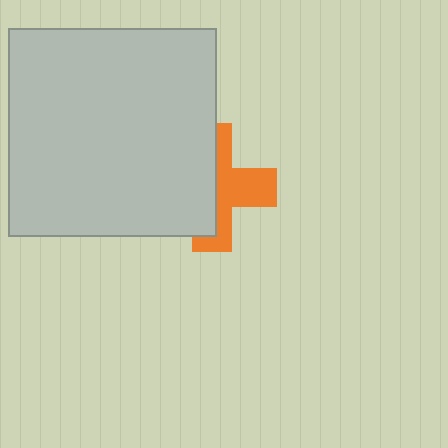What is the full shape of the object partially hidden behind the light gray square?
The partially hidden object is an orange cross.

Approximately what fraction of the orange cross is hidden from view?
Roughly 54% of the orange cross is hidden behind the light gray square.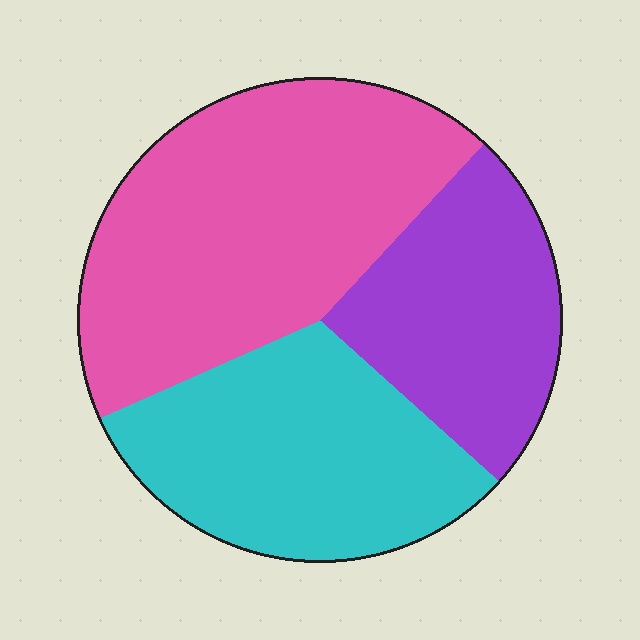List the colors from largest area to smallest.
From largest to smallest: pink, cyan, purple.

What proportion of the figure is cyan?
Cyan takes up between a sixth and a third of the figure.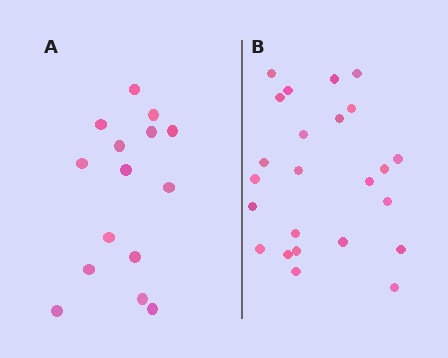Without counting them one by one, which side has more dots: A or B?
Region B (the right region) has more dots.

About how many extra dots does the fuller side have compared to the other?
Region B has roughly 8 or so more dots than region A.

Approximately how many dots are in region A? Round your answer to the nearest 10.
About 20 dots. (The exact count is 15, which rounds to 20.)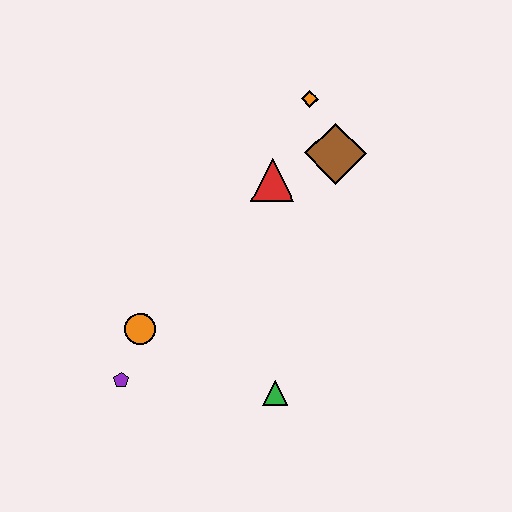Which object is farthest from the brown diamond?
The purple pentagon is farthest from the brown diamond.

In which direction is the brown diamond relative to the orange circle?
The brown diamond is to the right of the orange circle.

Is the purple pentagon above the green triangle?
Yes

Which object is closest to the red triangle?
The brown diamond is closest to the red triangle.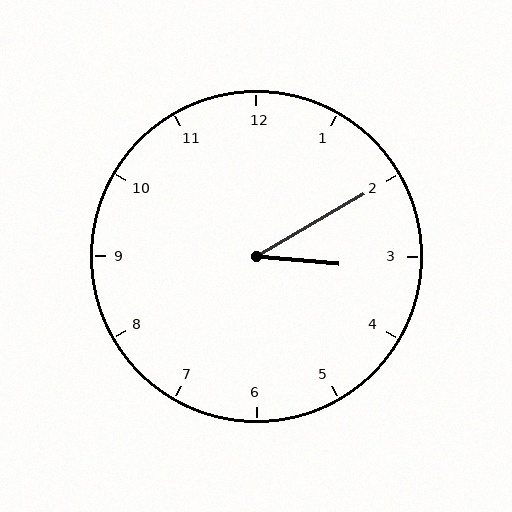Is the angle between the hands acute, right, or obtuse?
It is acute.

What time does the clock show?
3:10.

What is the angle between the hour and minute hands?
Approximately 35 degrees.